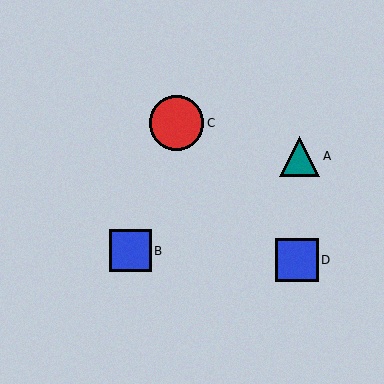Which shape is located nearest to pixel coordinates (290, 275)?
The blue square (labeled D) at (297, 260) is nearest to that location.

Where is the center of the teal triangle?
The center of the teal triangle is at (300, 156).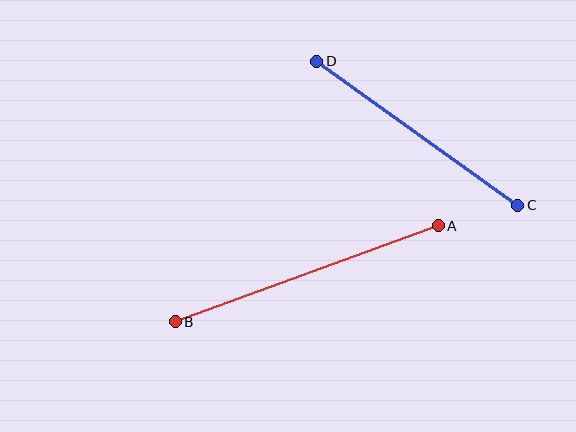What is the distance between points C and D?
The distance is approximately 247 pixels.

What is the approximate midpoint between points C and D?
The midpoint is at approximately (417, 133) pixels.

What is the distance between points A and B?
The distance is approximately 280 pixels.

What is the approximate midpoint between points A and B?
The midpoint is at approximately (307, 274) pixels.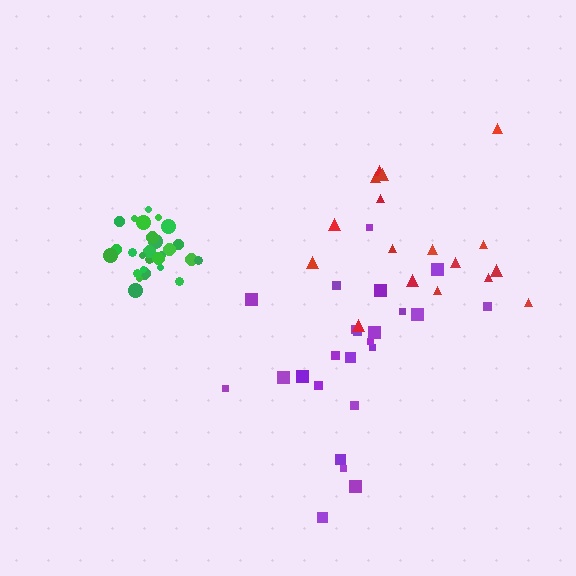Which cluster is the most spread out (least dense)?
Red.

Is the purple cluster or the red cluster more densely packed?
Purple.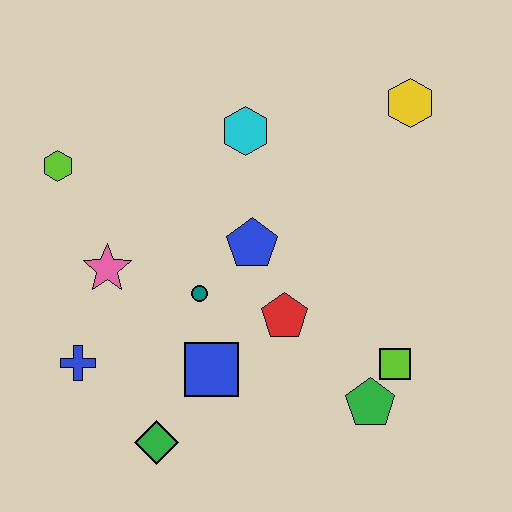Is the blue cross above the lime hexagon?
No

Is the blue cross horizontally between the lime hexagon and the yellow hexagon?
Yes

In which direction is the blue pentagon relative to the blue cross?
The blue pentagon is to the right of the blue cross.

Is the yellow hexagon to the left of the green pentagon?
No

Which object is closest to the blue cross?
The pink star is closest to the blue cross.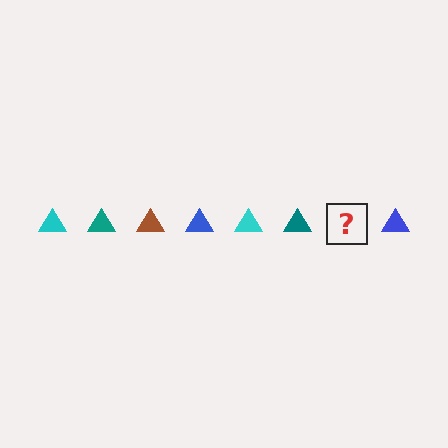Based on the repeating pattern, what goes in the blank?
The blank should be a brown triangle.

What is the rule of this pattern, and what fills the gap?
The rule is that the pattern cycles through cyan, teal, brown, blue triangles. The gap should be filled with a brown triangle.